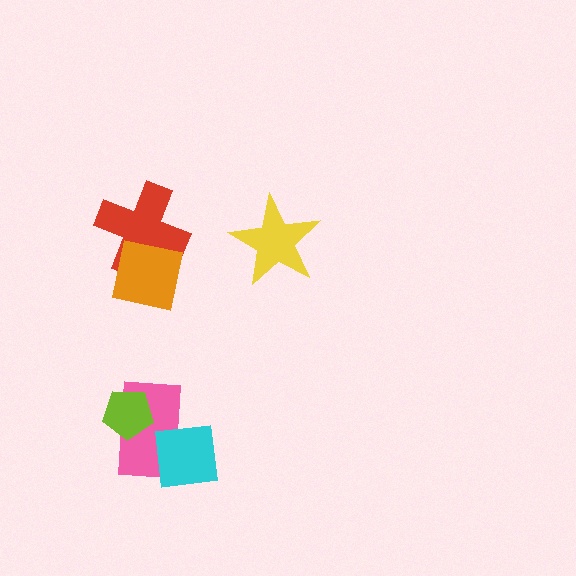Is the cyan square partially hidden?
No, no other shape covers it.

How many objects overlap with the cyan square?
1 object overlaps with the cyan square.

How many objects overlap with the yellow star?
0 objects overlap with the yellow star.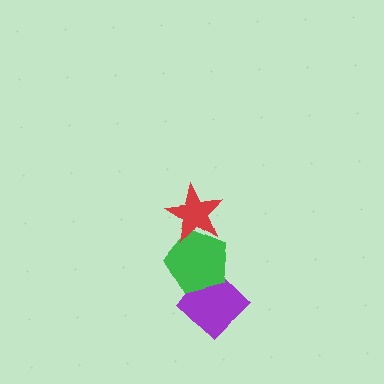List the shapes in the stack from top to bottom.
From top to bottom: the red star, the green pentagon, the purple diamond.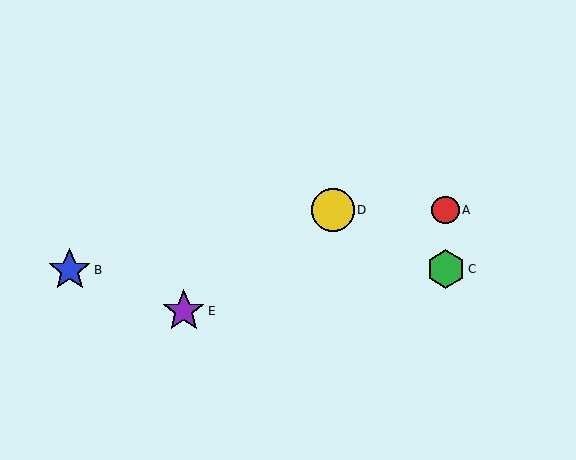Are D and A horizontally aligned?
Yes, both are at y≈210.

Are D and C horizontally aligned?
No, D is at y≈210 and C is at y≈269.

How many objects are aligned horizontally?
2 objects (A, D) are aligned horizontally.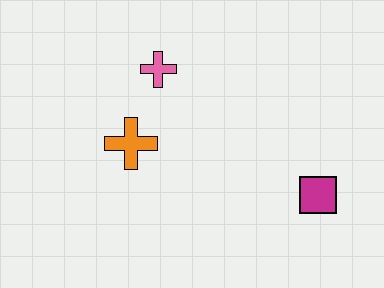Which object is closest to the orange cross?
The pink cross is closest to the orange cross.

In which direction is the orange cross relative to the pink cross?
The orange cross is below the pink cross.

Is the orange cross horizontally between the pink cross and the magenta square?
No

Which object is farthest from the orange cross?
The magenta square is farthest from the orange cross.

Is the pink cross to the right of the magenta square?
No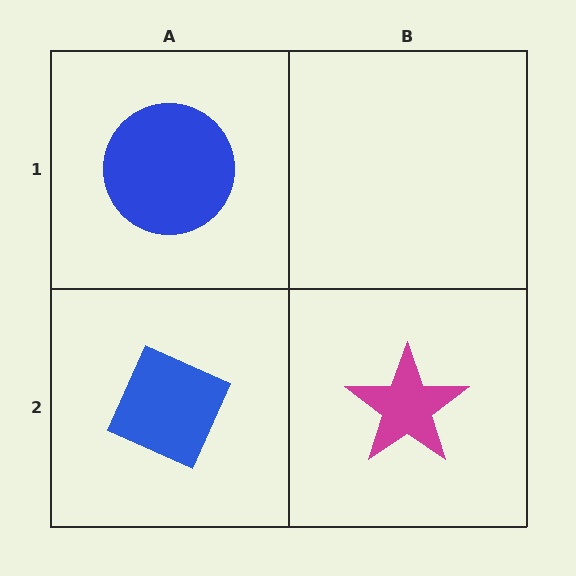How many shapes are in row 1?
1 shape.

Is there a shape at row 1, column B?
No, that cell is empty.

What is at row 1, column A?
A blue circle.